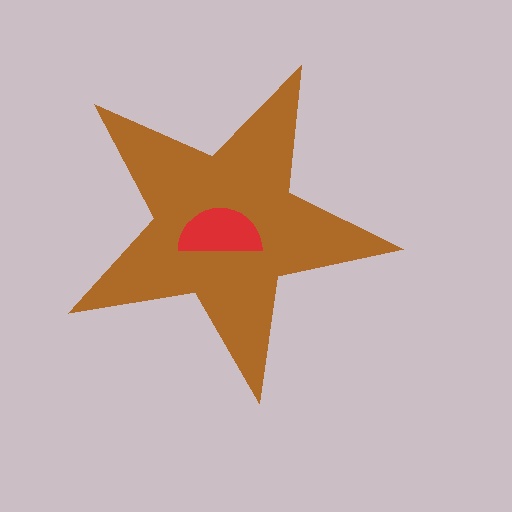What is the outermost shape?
The brown star.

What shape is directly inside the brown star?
The red semicircle.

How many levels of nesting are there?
2.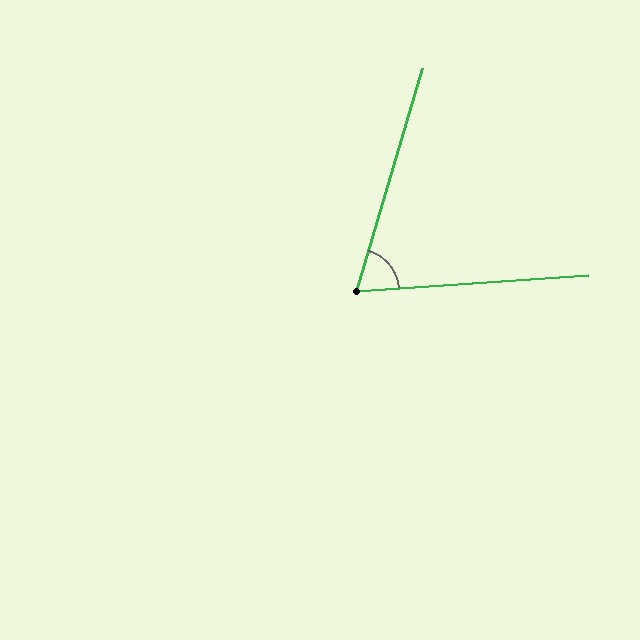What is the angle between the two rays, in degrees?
Approximately 69 degrees.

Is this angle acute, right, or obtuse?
It is acute.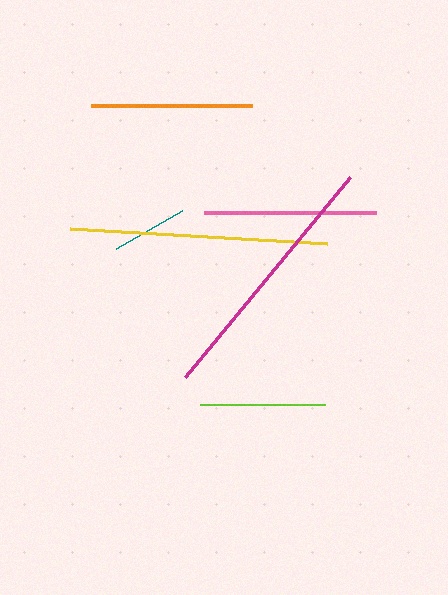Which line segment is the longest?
The magenta line is the longest at approximately 259 pixels.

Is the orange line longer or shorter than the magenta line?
The magenta line is longer than the orange line.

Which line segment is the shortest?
The teal line is the shortest at approximately 77 pixels.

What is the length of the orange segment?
The orange segment is approximately 161 pixels long.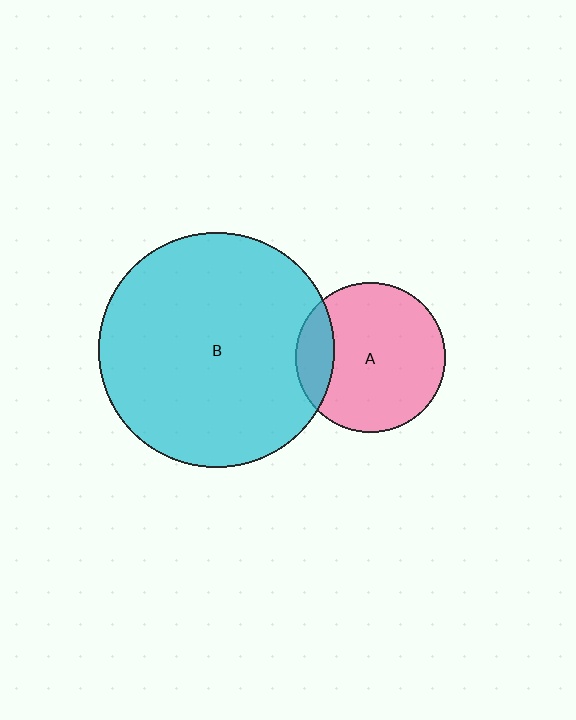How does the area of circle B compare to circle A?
Approximately 2.5 times.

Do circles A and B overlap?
Yes.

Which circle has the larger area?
Circle B (cyan).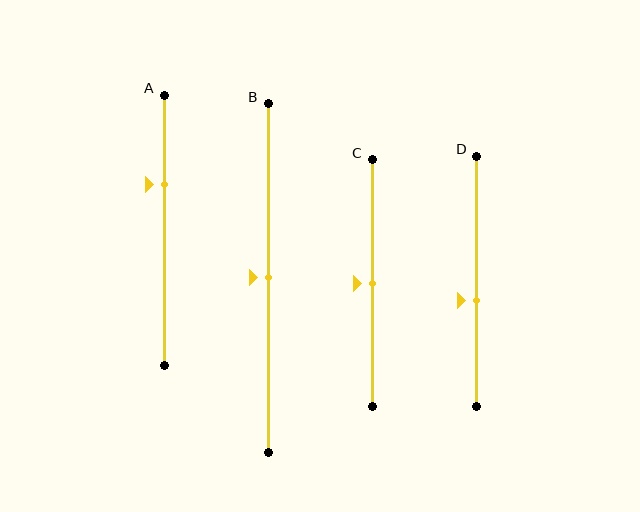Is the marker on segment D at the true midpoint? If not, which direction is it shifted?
No, the marker on segment D is shifted downward by about 8% of the segment length.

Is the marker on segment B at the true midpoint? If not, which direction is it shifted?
Yes, the marker on segment B is at the true midpoint.